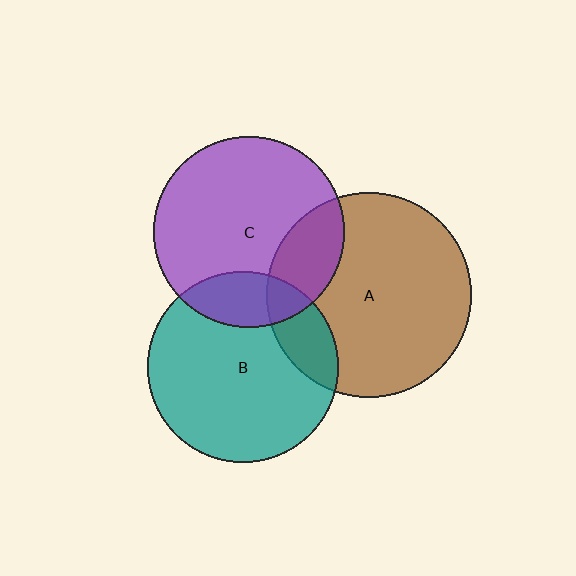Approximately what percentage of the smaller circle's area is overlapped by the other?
Approximately 20%.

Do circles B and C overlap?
Yes.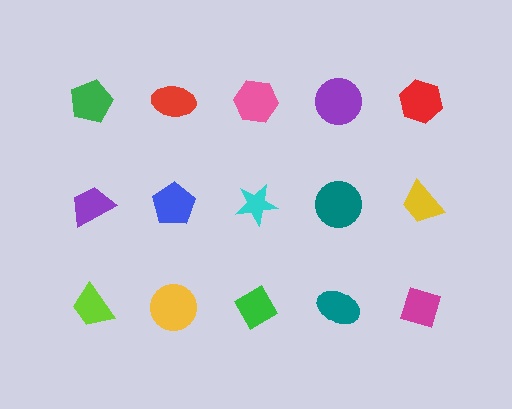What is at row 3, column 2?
A yellow circle.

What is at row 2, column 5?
A yellow trapezoid.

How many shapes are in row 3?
5 shapes.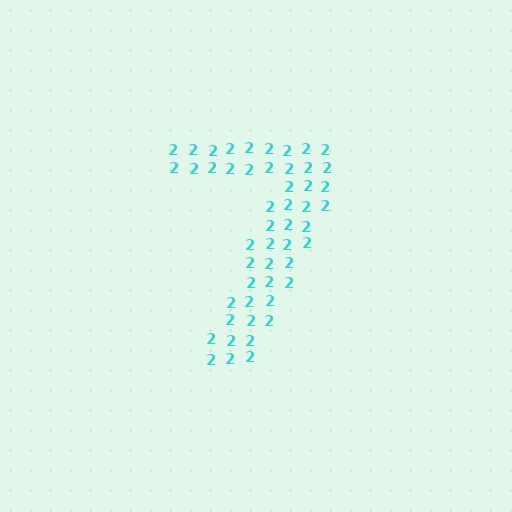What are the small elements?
The small elements are digit 2's.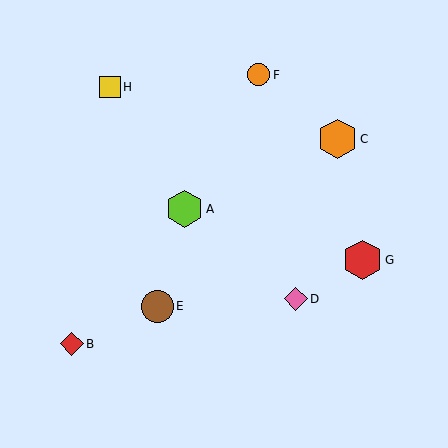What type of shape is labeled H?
Shape H is a yellow square.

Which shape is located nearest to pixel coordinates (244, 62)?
The orange circle (labeled F) at (258, 75) is nearest to that location.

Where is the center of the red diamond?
The center of the red diamond is at (72, 344).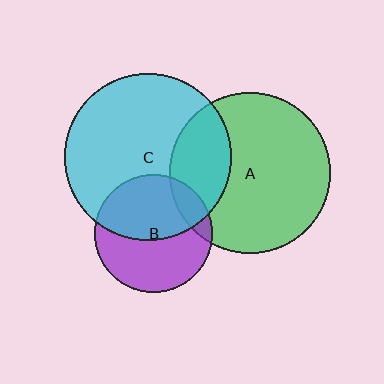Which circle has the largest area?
Circle C (cyan).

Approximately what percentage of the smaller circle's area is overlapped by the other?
Approximately 25%.